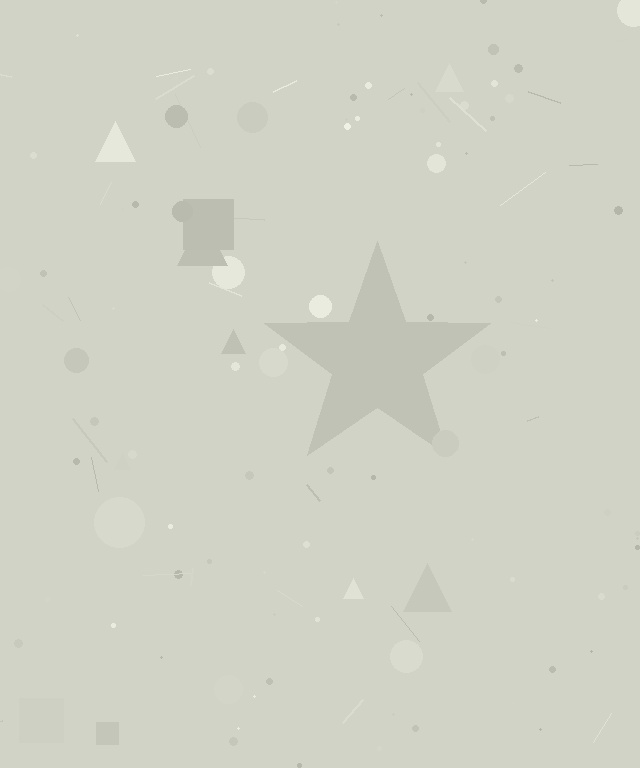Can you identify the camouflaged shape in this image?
The camouflaged shape is a star.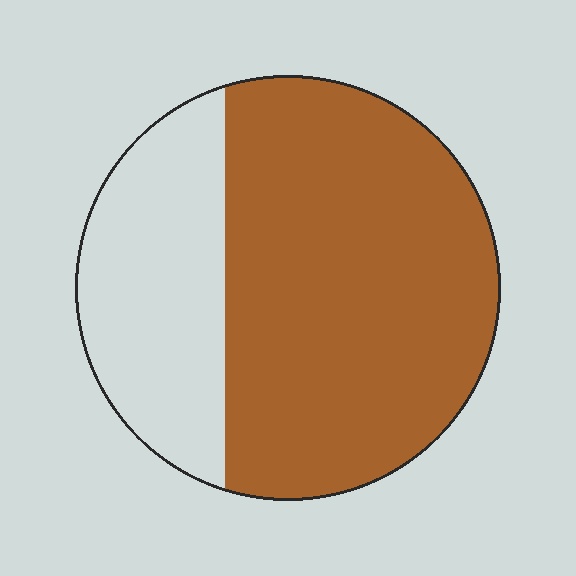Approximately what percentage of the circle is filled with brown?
Approximately 70%.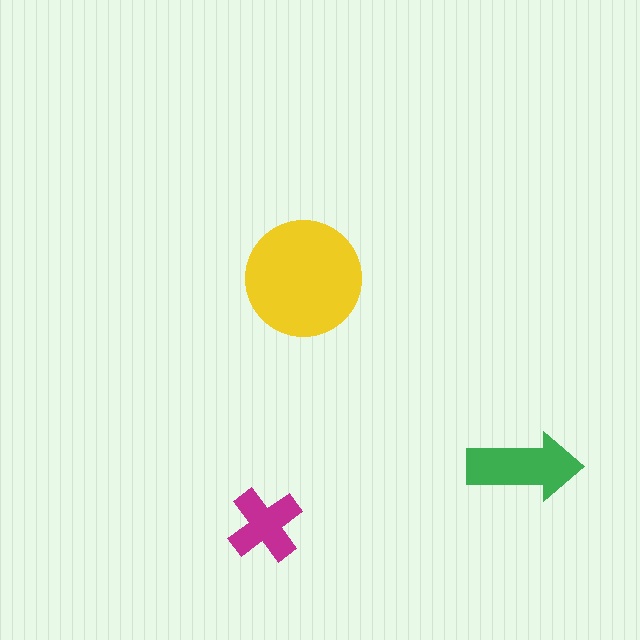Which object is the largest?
The yellow circle.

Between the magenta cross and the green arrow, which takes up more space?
The green arrow.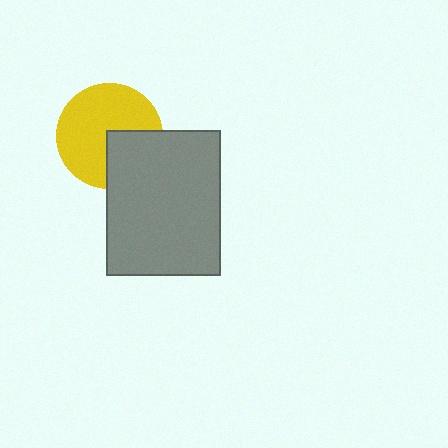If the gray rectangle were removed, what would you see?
You would see the complete yellow circle.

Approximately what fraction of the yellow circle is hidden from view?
Roughly 32% of the yellow circle is hidden behind the gray rectangle.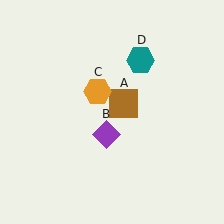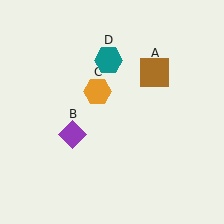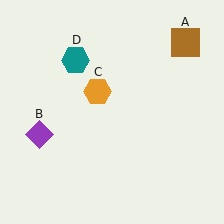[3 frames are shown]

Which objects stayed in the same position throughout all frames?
Orange hexagon (object C) remained stationary.